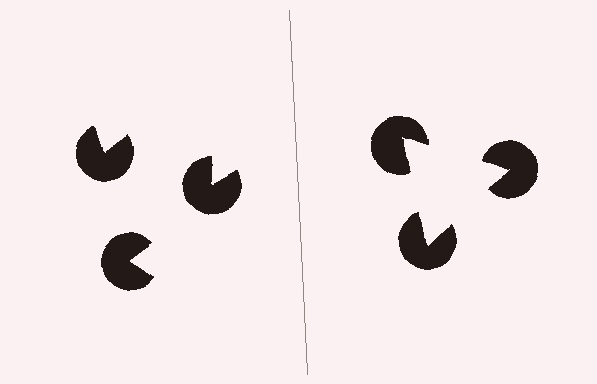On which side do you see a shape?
An illusory triangle appears on the right side. On the left side the wedge cuts are rotated, so no coherent shape forms.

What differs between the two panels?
The pac-man discs are positioned identically on both sides; only the wedge orientations differ. On the right they align to a triangle; on the left they are misaligned.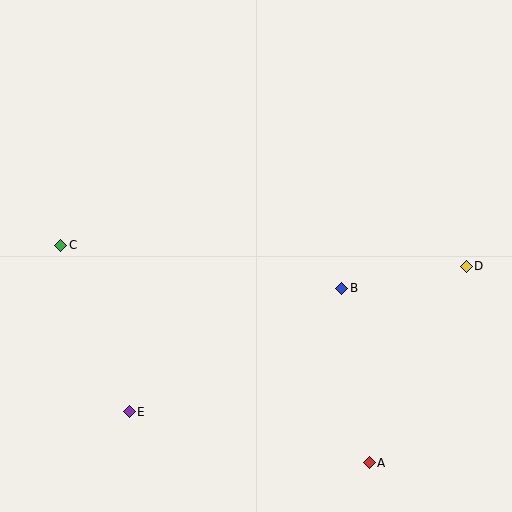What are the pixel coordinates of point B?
Point B is at (342, 288).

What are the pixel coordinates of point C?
Point C is at (61, 245).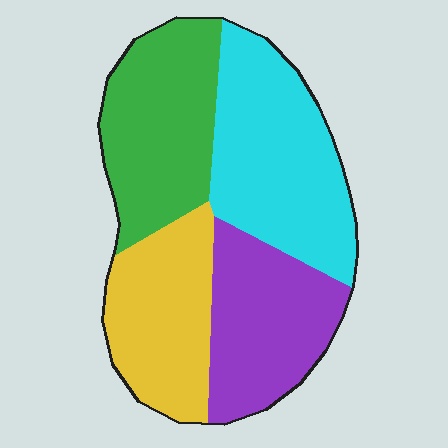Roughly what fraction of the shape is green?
Green takes up about one quarter (1/4) of the shape.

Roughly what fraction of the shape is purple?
Purple takes up less than a quarter of the shape.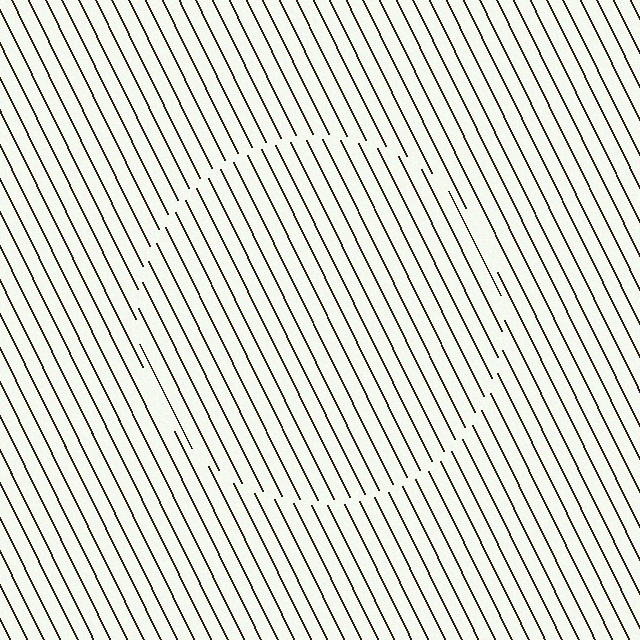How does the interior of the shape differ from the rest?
The interior of the shape contains the same grating, shifted by half a period — the contour is defined by the phase discontinuity where line-ends from the inner and outer gratings abut.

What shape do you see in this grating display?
An illusory circle. The interior of the shape contains the same grating, shifted by half a period — the contour is defined by the phase discontinuity where line-ends from the inner and outer gratings abut.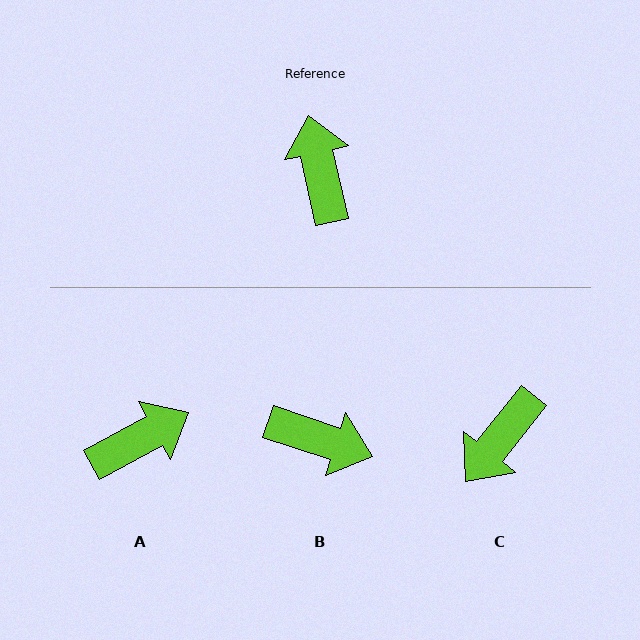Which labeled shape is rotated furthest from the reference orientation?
C, about 129 degrees away.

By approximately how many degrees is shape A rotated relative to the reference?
Approximately 74 degrees clockwise.